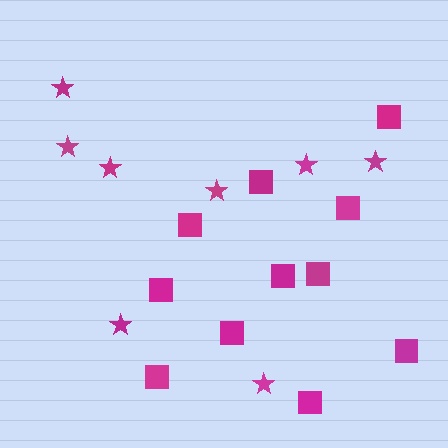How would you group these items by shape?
There are 2 groups: one group of stars (8) and one group of squares (11).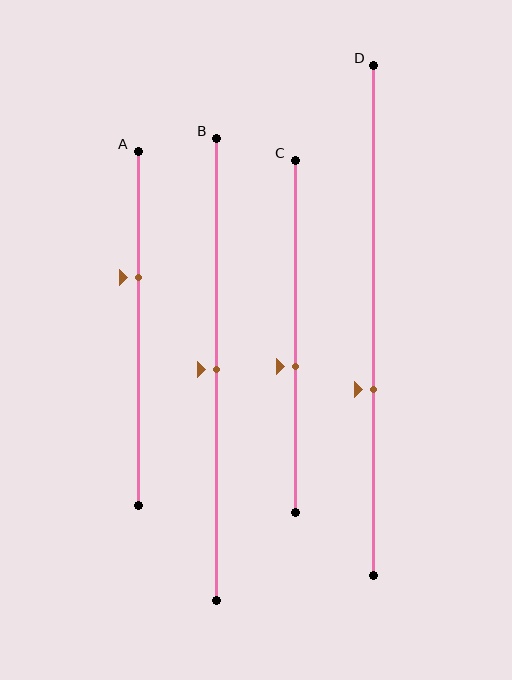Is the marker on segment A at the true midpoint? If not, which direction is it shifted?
No, the marker on segment A is shifted upward by about 14% of the segment length.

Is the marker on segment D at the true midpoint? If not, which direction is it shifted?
No, the marker on segment D is shifted downward by about 14% of the segment length.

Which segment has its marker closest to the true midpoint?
Segment B has its marker closest to the true midpoint.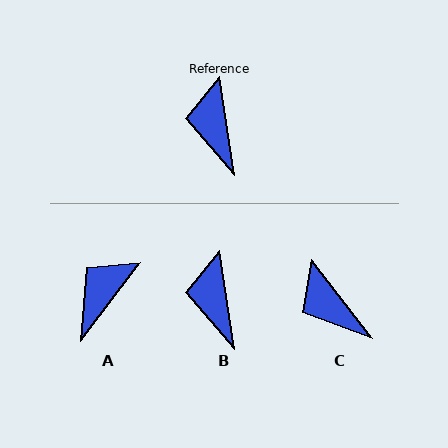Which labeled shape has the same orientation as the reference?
B.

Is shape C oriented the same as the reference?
No, it is off by about 29 degrees.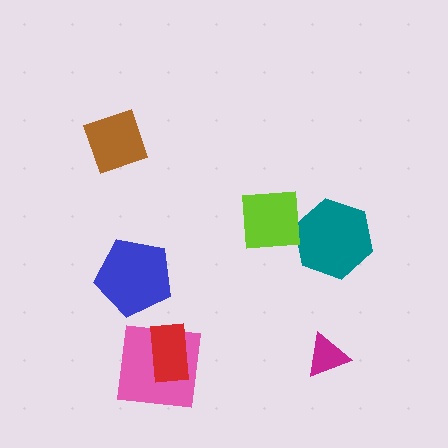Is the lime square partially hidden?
No, no other shape covers it.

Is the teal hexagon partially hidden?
Yes, it is partially covered by another shape.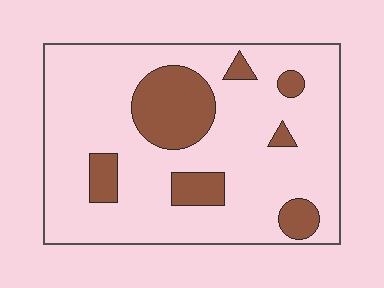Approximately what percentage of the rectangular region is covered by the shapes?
Approximately 20%.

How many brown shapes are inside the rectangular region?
7.